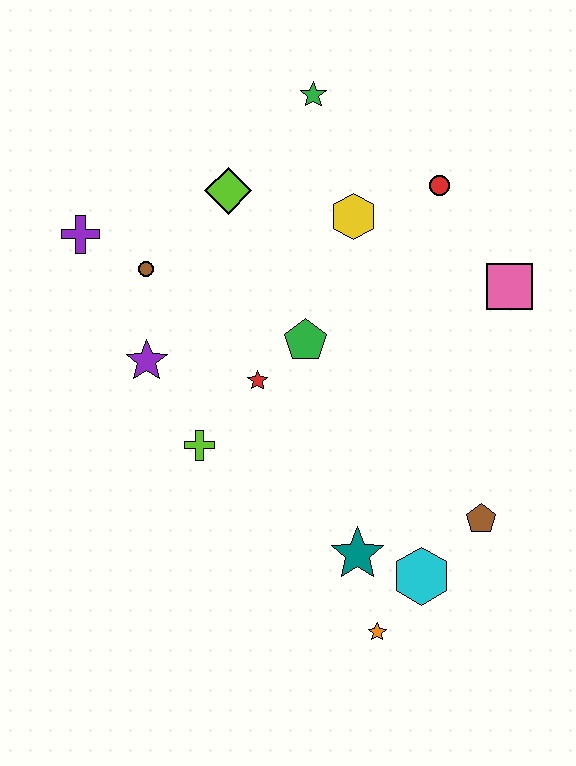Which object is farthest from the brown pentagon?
The purple cross is farthest from the brown pentagon.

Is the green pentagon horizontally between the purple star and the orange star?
Yes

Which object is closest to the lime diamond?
The brown circle is closest to the lime diamond.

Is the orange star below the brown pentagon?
Yes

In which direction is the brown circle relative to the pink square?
The brown circle is to the left of the pink square.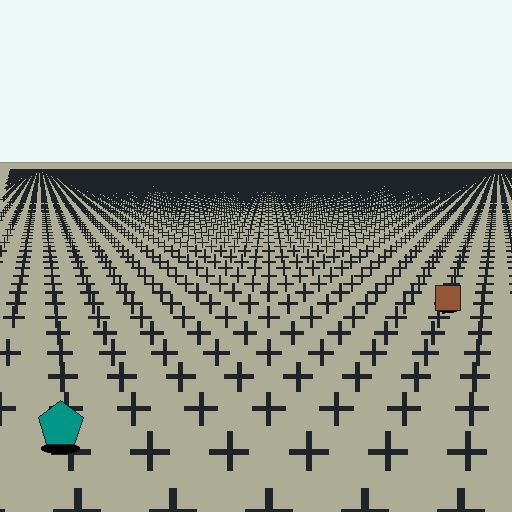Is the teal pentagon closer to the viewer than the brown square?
Yes. The teal pentagon is closer — you can tell from the texture gradient: the ground texture is coarser near it.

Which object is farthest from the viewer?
The brown square is farthest from the viewer. It appears smaller and the ground texture around it is denser.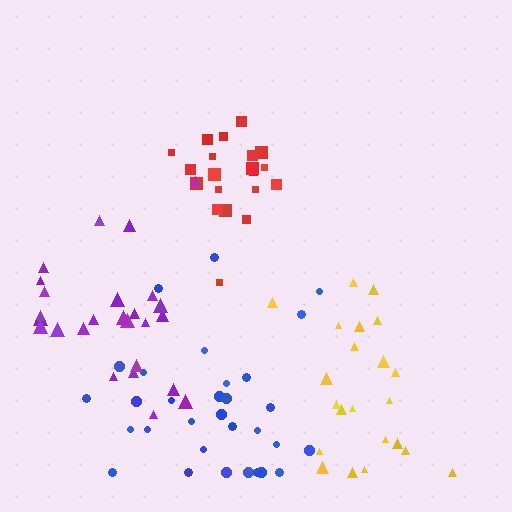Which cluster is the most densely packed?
Red.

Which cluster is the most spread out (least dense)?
Yellow.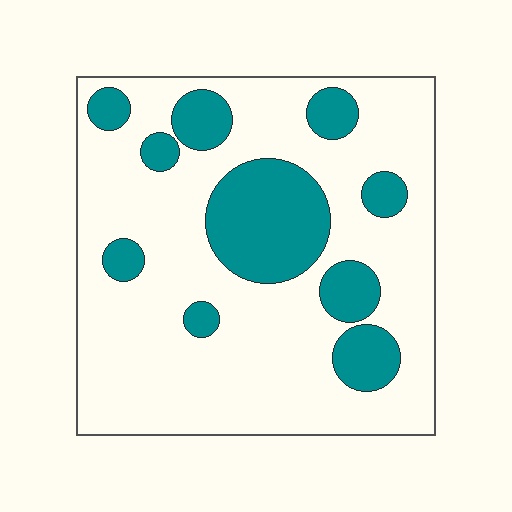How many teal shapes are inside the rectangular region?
10.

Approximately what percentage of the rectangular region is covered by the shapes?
Approximately 25%.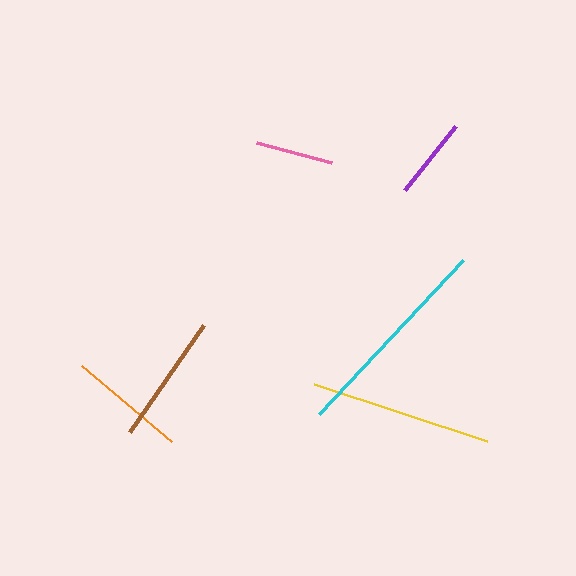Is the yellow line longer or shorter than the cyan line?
The cyan line is longer than the yellow line.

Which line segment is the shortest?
The pink line is the shortest at approximately 78 pixels.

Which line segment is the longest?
The cyan line is the longest at approximately 210 pixels.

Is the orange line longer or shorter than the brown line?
The brown line is longer than the orange line.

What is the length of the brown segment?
The brown segment is approximately 130 pixels long.